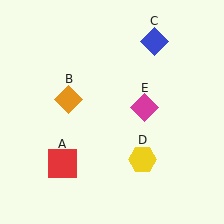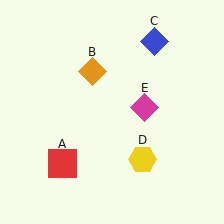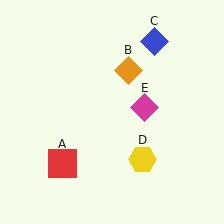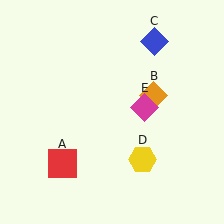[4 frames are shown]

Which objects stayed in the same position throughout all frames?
Red square (object A) and blue diamond (object C) and yellow hexagon (object D) and magenta diamond (object E) remained stationary.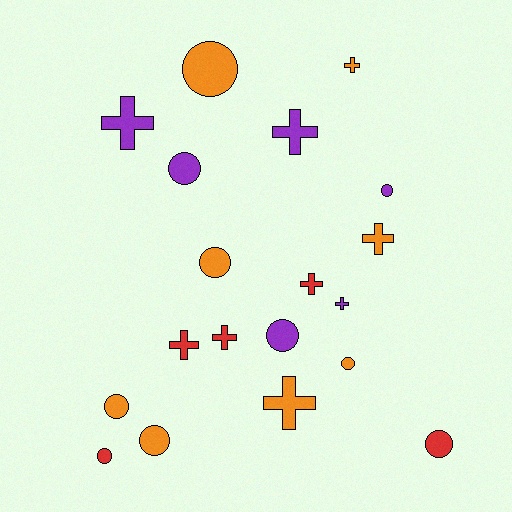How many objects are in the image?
There are 19 objects.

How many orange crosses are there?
There are 3 orange crosses.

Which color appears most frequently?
Orange, with 8 objects.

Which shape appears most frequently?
Circle, with 10 objects.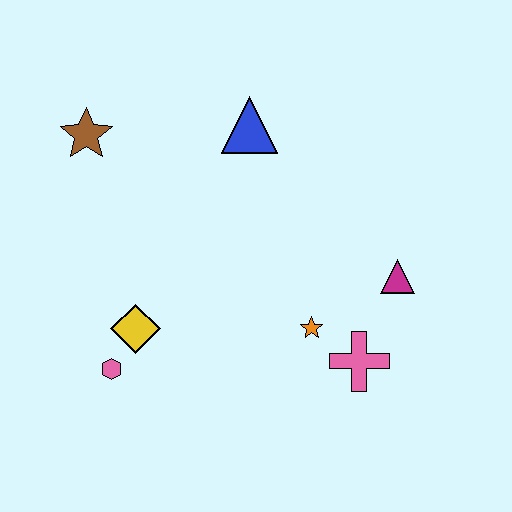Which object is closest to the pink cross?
The orange star is closest to the pink cross.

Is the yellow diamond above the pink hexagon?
Yes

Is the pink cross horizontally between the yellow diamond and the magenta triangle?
Yes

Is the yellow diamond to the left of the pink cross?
Yes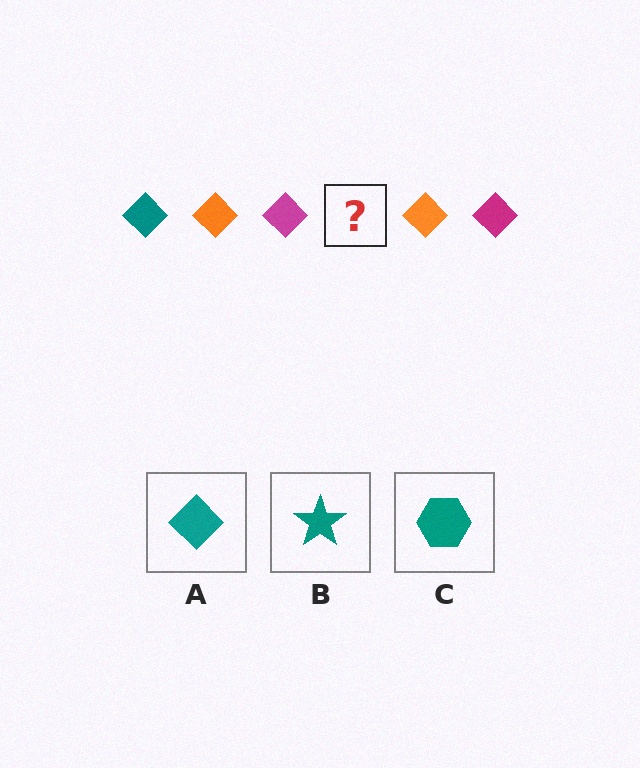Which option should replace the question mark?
Option A.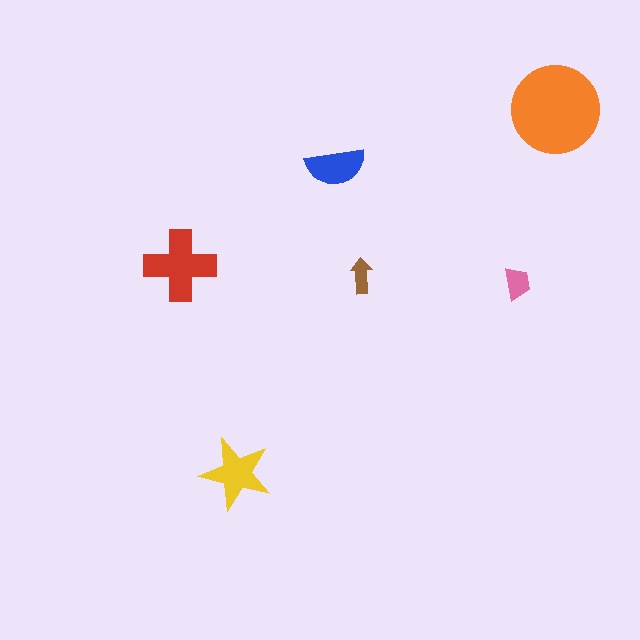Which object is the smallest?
The brown arrow.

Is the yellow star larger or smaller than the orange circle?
Smaller.